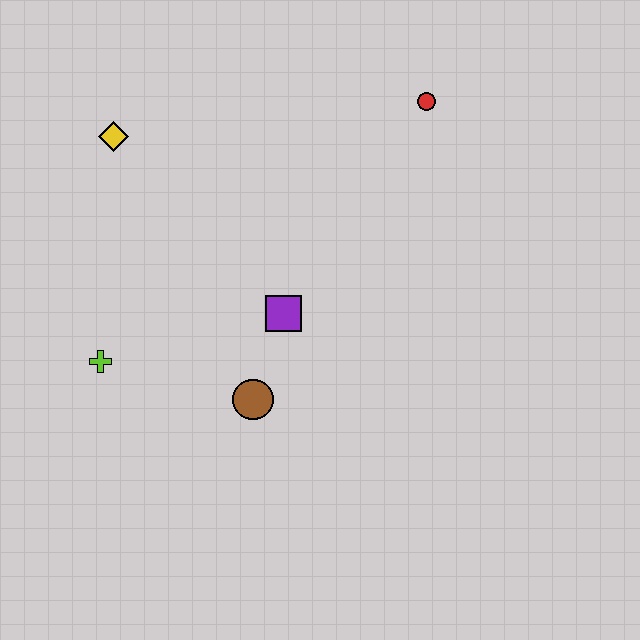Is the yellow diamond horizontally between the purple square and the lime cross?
Yes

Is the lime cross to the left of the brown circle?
Yes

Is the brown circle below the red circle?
Yes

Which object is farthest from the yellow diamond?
The red circle is farthest from the yellow diamond.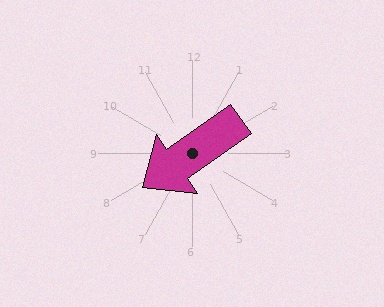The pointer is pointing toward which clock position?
Roughly 8 o'clock.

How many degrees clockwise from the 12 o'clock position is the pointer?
Approximately 235 degrees.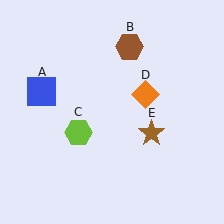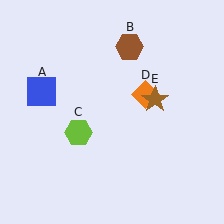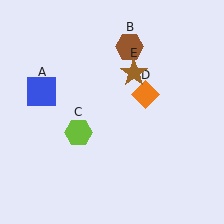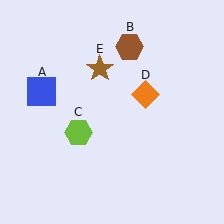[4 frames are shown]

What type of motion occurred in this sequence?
The brown star (object E) rotated counterclockwise around the center of the scene.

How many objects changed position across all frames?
1 object changed position: brown star (object E).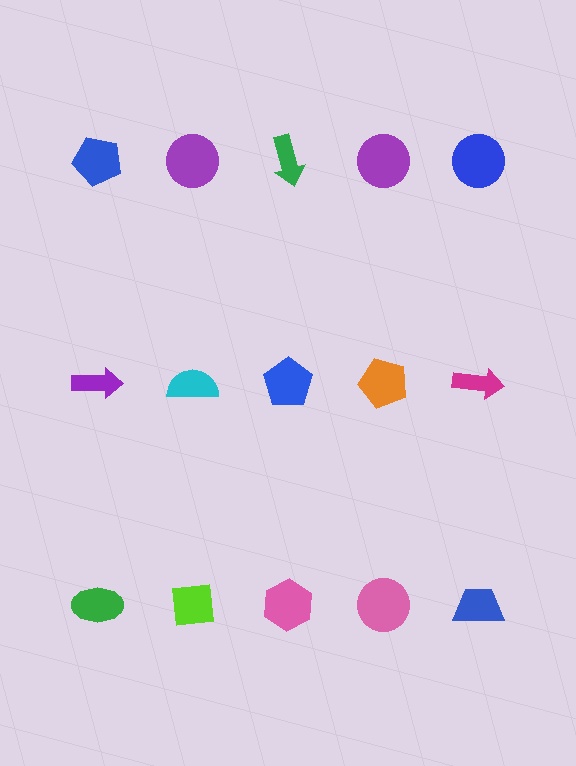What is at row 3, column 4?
A pink circle.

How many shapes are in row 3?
5 shapes.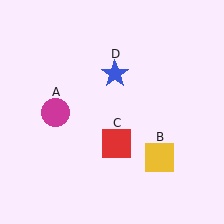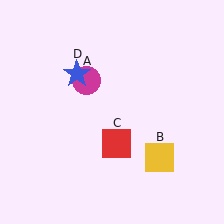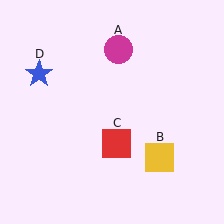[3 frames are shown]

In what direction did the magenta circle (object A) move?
The magenta circle (object A) moved up and to the right.